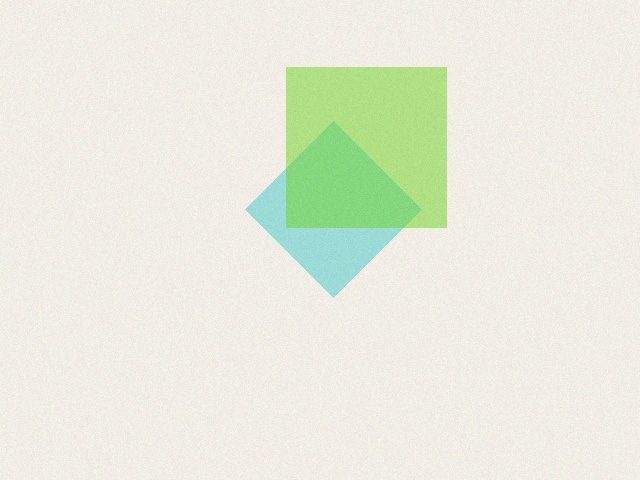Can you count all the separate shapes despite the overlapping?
Yes, there are 2 separate shapes.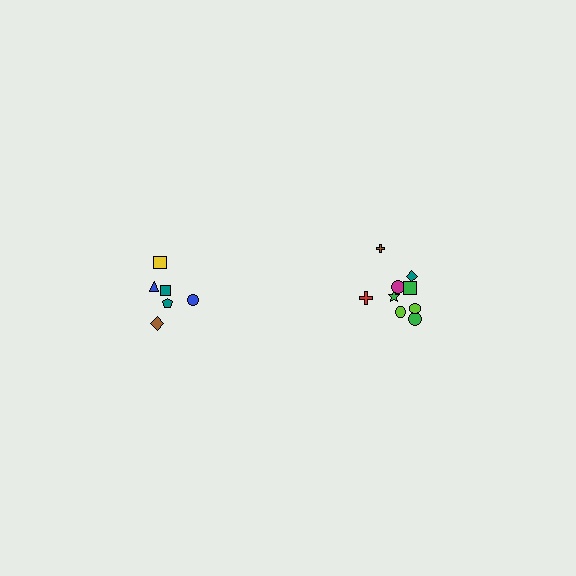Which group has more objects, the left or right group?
The right group.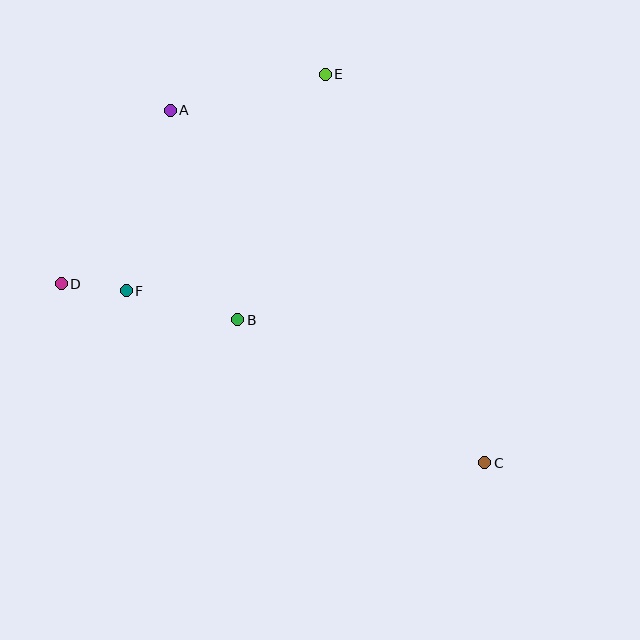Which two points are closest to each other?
Points D and F are closest to each other.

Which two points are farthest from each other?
Points A and C are farthest from each other.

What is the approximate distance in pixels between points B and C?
The distance between B and C is approximately 285 pixels.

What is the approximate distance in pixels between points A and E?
The distance between A and E is approximately 159 pixels.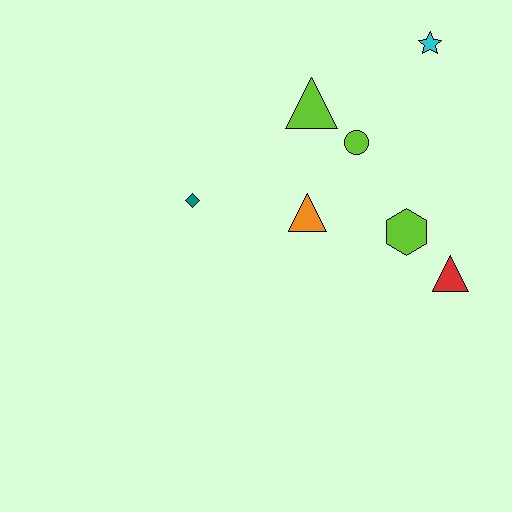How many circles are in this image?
There is 1 circle.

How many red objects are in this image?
There is 1 red object.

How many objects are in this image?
There are 7 objects.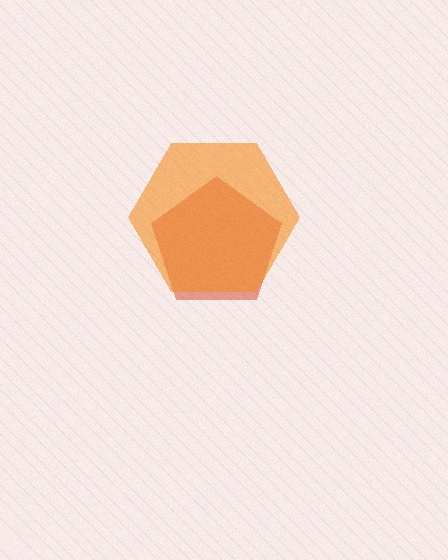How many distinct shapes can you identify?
There are 2 distinct shapes: a red pentagon, an orange hexagon.